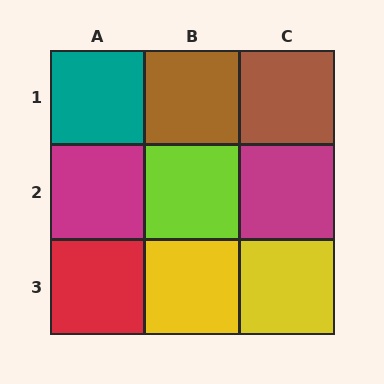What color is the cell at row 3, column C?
Yellow.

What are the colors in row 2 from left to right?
Magenta, lime, magenta.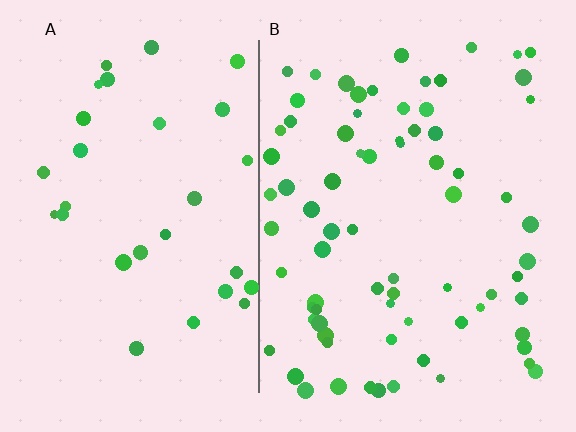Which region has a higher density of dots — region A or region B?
B (the right).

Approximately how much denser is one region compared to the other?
Approximately 2.4× — region B over region A.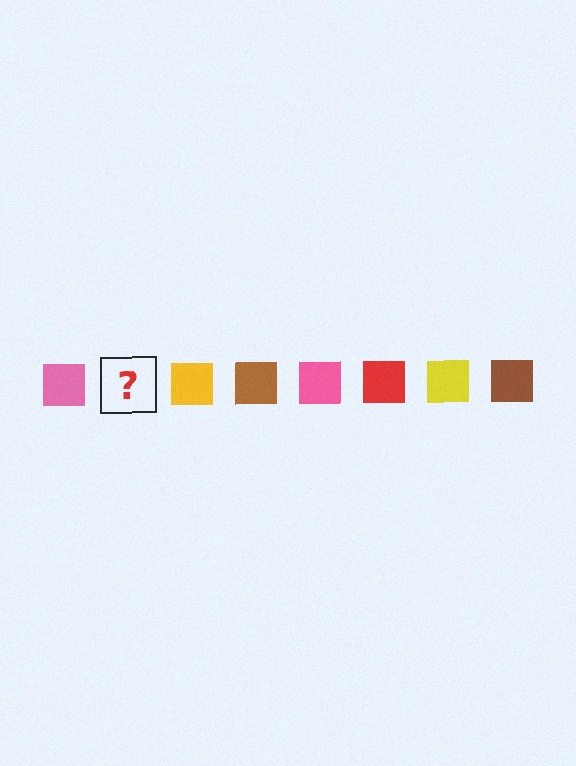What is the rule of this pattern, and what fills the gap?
The rule is that the pattern cycles through pink, red, yellow, brown squares. The gap should be filled with a red square.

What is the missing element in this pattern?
The missing element is a red square.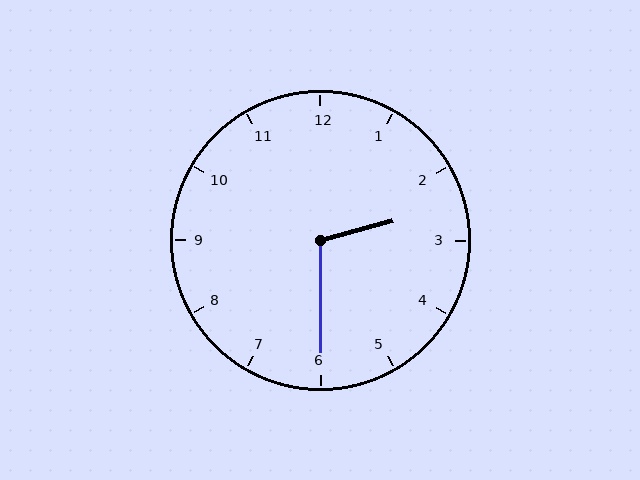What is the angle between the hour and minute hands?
Approximately 105 degrees.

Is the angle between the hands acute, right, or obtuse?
It is obtuse.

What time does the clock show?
2:30.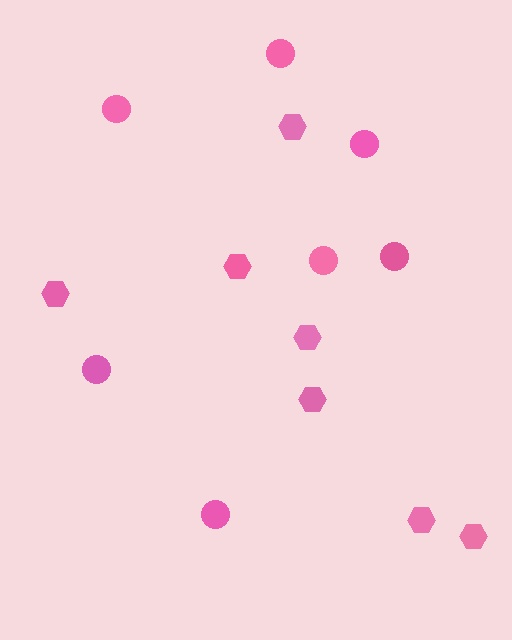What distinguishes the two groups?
There are 2 groups: one group of circles (7) and one group of hexagons (7).